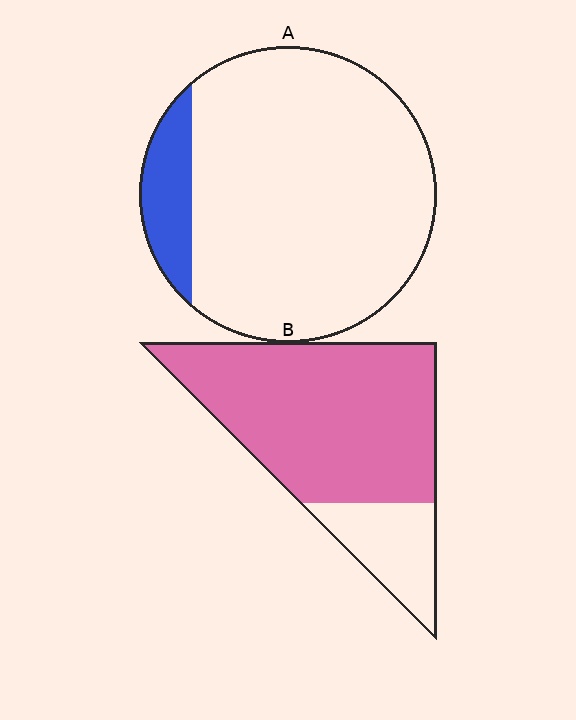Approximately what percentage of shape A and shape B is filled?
A is approximately 10% and B is approximately 80%.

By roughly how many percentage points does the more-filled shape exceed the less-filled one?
By roughly 65 percentage points (B over A).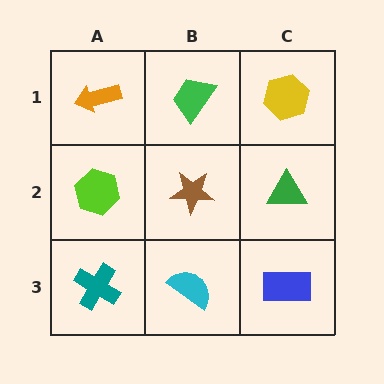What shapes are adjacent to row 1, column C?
A green triangle (row 2, column C), a green trapezoid (row 1, column B).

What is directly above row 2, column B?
A green trapezoid.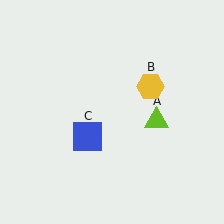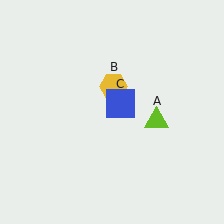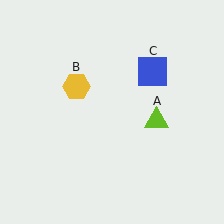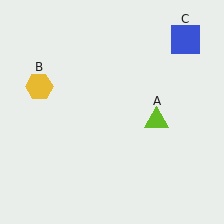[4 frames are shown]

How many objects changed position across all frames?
2 objects changed position: yellow hexagon (object B), blue square (object C).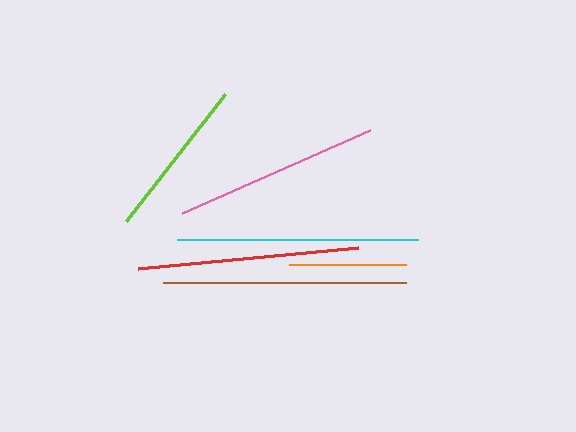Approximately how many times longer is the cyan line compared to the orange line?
The cyan line is approximately 2.1 times the length of the orange line.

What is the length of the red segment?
The red segment is approximately 221 pixels long.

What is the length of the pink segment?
The pink segment is approximately 205 pixels long.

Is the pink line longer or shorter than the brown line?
The brown line is longer than the pink line.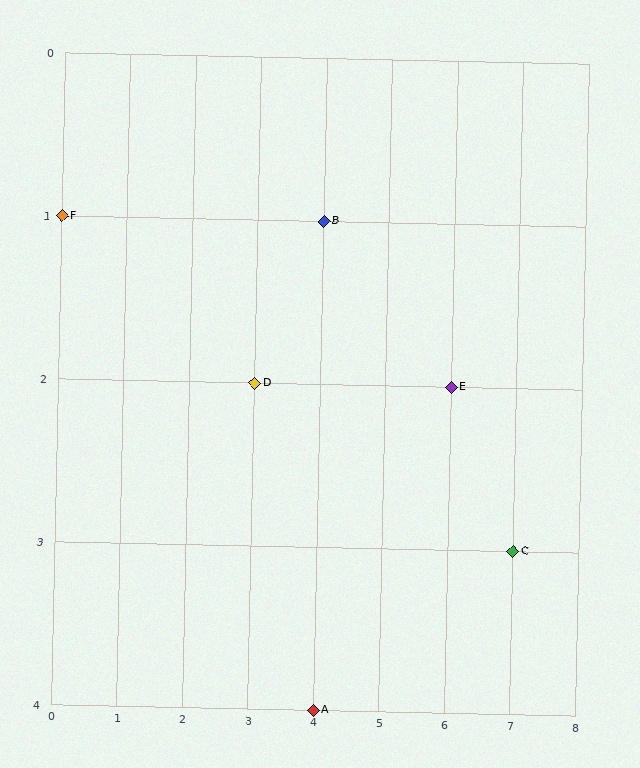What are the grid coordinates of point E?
Point E is at grid coordinates (6, 2).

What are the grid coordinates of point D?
Point D is at grid coordinates (3, 2).